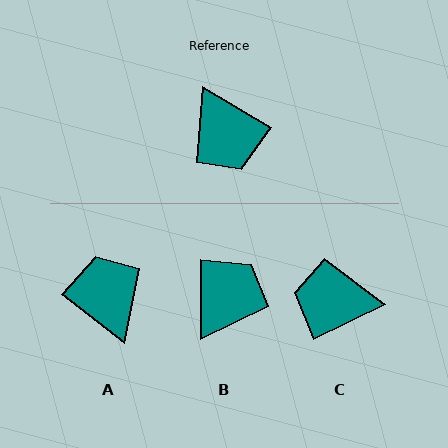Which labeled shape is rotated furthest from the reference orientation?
A, about 173 degrees away.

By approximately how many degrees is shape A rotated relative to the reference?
Approximately 173 degrees counter-clockwise.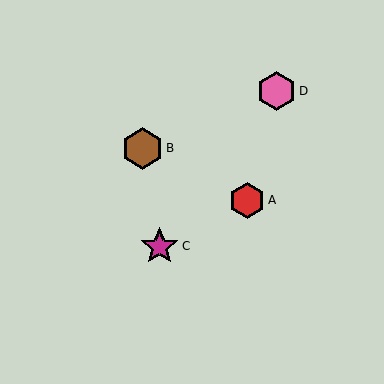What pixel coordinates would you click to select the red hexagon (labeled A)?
Click at (247, 200) to select the red hexagon A.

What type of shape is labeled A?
Shape A is a red hexagon.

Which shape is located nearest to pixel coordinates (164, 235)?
The magenta star (labeled C) at (160, 246) is nearest to that location.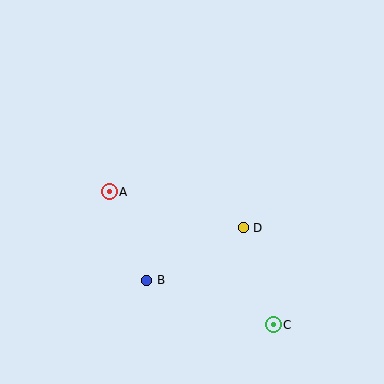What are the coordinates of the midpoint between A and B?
The midpoint between A and B is at (128, 236).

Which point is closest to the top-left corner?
Point A is closest to the top-left corner.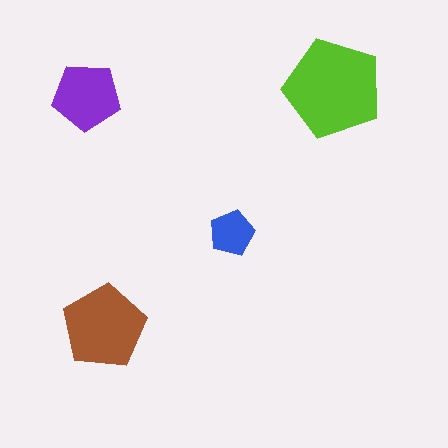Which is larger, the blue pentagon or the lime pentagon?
The lime one.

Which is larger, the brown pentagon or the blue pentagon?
The brown one.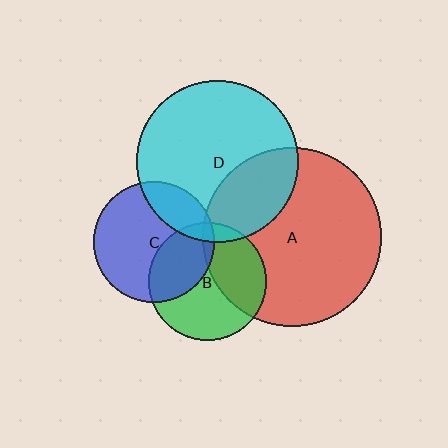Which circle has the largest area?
Circle A (red).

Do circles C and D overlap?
Yes.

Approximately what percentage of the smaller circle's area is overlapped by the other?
Approximately 20%.